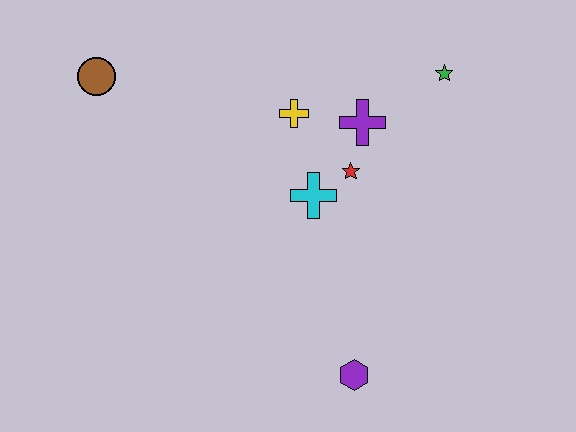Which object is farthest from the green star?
The brown circle is farthest from the green star.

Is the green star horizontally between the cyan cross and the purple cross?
No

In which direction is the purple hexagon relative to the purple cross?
The purple hexagon is below the purple cross.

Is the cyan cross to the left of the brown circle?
No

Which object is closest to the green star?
The purple cross is closest to the green star.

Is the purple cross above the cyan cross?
Yes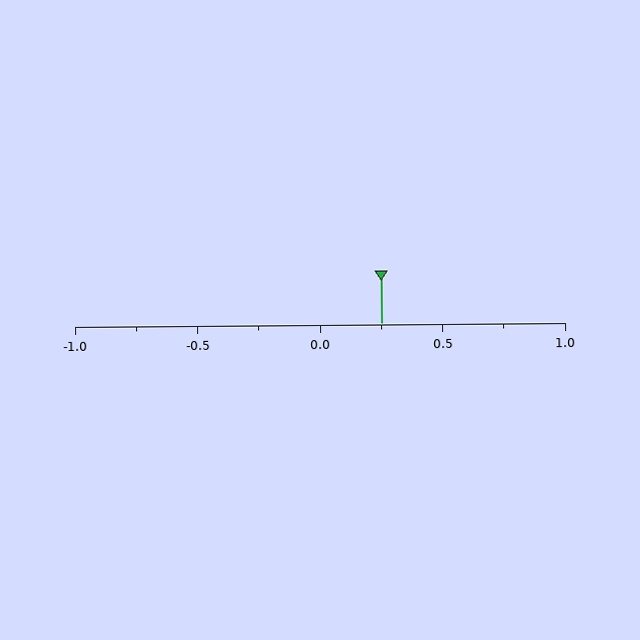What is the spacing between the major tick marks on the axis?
The major ticks are spaced 0.5 apart.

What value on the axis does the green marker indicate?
The marker indicates approximately 0.25.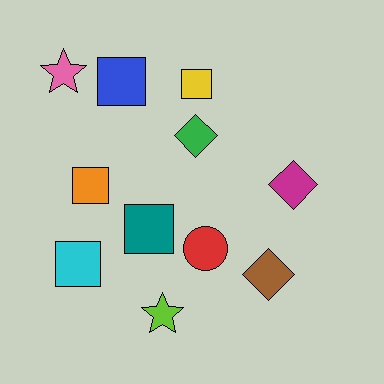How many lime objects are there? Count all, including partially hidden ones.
There is 1 lime object.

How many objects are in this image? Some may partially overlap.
There are 11 objects.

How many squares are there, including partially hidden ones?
There are 5 squares.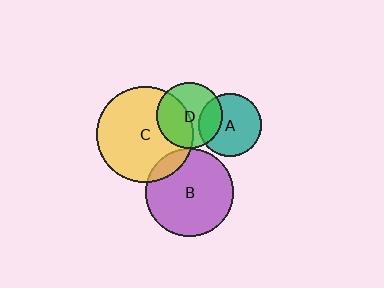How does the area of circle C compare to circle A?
Approximately 2.4 times.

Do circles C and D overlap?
Yes.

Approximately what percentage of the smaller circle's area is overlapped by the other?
Approximately 45%.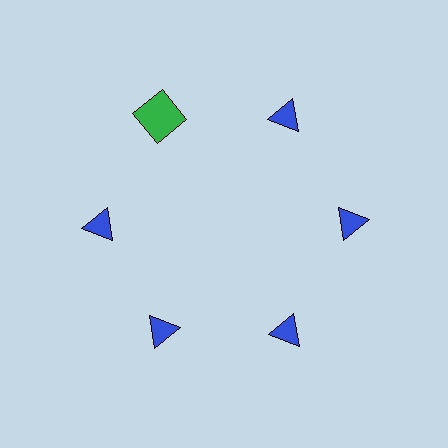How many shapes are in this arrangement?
There are 6 shapes arranged in a ring pattern.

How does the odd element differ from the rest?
It differs in both color (green instead of blue) and shape (square instead of triangle).